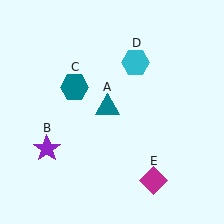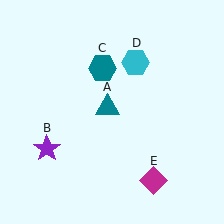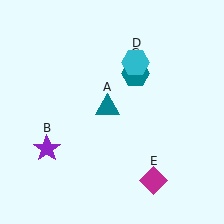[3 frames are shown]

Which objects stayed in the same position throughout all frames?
Teal triangle (object A) and purple star (object B) and cyan hexagon (object D) and magenta diamond (object E) remained stationary.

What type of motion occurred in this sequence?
The teal hexagon (object C) rotated clockwise around the center of the scene.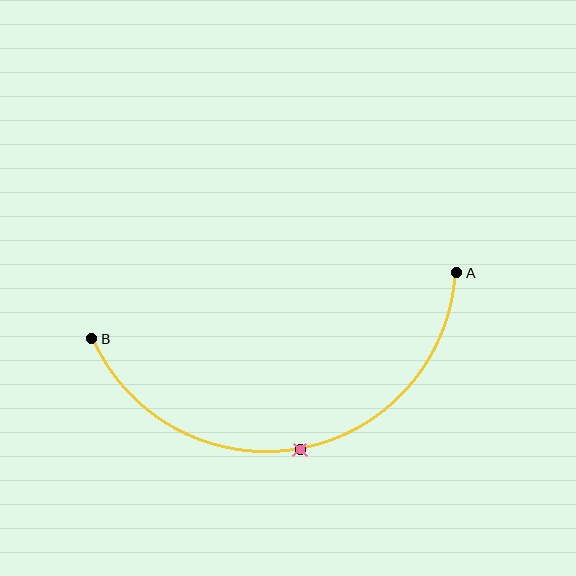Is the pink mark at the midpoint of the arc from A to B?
Yes. The pink mark lies on the arc at equal arc-length from both A and B — it is the arc midpoint.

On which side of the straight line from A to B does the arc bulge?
The arc bulges below the straight line connecting A and B.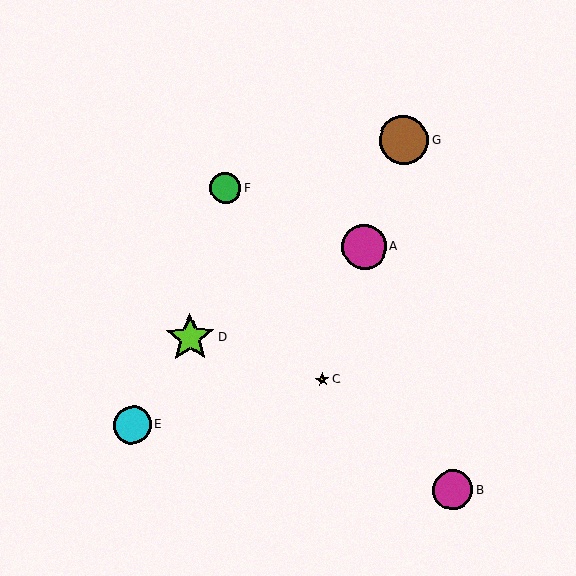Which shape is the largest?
The lime star (labeled D) is the largest.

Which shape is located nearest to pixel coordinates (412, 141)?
The brown circle (labeled G) at (404, 140) is nearest to that location.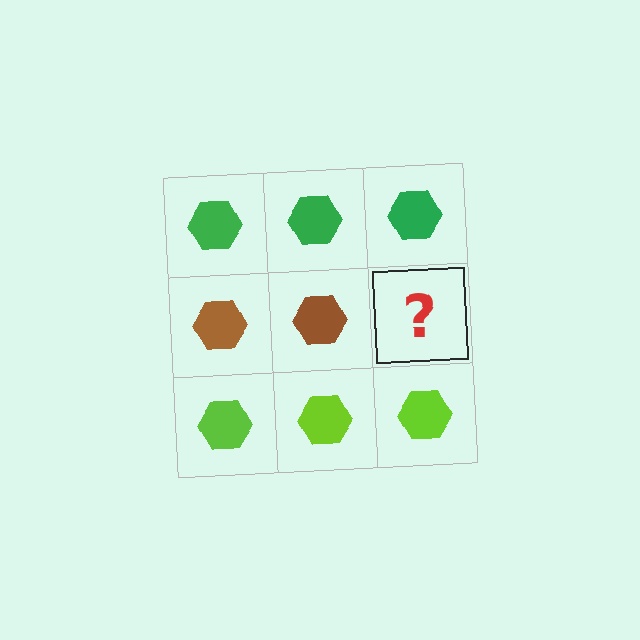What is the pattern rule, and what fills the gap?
The rule is that each row has a consistent color. The gap should be filled with a brown hexagon.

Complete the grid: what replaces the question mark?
The question mark should be replaced with a brown hexagon.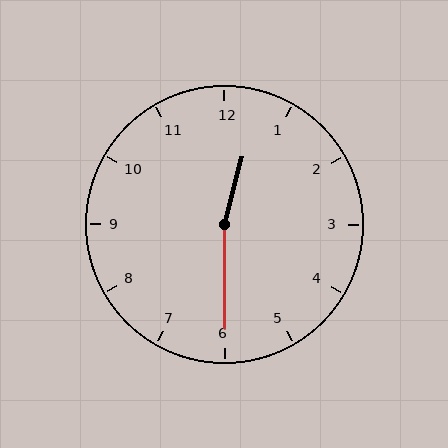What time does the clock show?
12:30.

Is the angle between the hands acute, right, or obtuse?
It is obtuse.